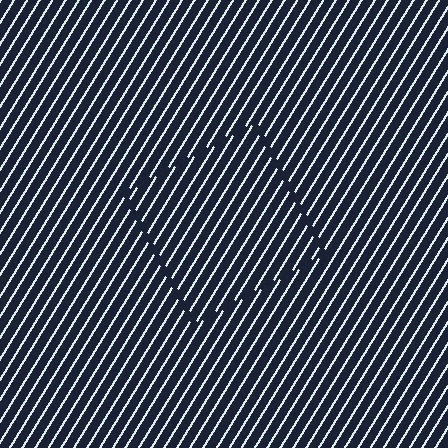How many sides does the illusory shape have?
4 sides — the line-ends trace a square.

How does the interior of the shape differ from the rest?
The interior of the shape contains the same grating, shifted by half a period — the contour is defined by the phase discontinuity where line-ends from the inner and outer gratings abut.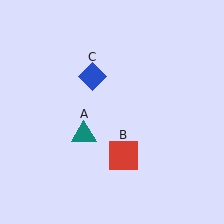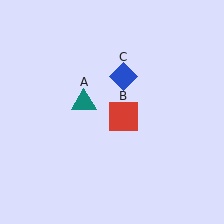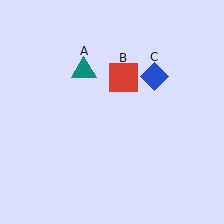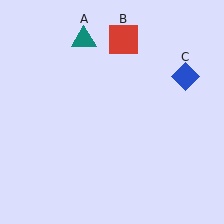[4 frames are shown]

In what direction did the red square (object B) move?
The red square (object B) moved up.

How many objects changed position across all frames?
3 objects changed position: teal triangle (object A), red square (object B), blue diamond (object C).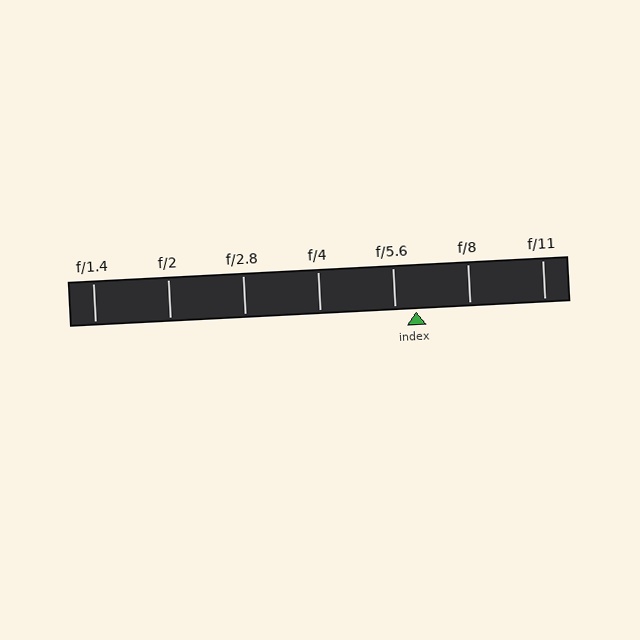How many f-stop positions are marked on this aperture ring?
There are 7 f-stop positions marked.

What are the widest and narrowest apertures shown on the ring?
The widest aperture shown is f/1.4 and the narrowest is f/11.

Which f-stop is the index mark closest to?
The index mark is closest to f/5.6.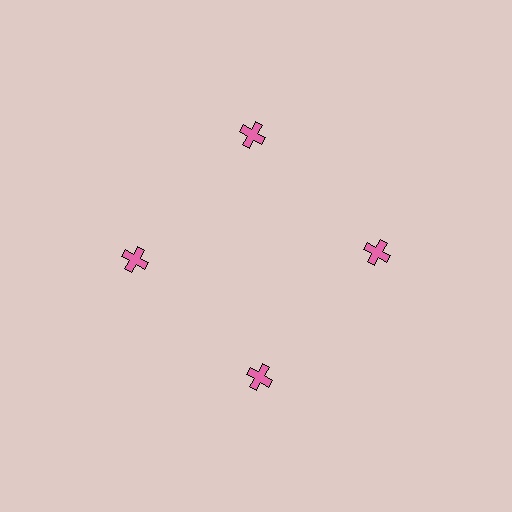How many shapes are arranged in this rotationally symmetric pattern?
There are 4 shapes, arranged in 4 groups of 1.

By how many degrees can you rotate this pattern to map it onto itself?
The pattern maps onto itself every 90 degrees of rotation.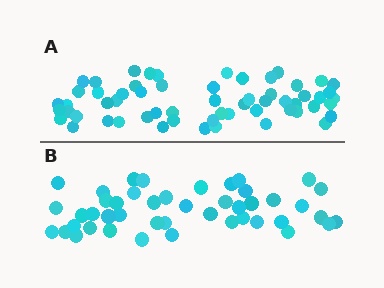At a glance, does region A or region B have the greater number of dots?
Region A (the top region) has more dots.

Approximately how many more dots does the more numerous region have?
Region A has approximately 15 more dots than region B.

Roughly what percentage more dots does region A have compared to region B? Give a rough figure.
About 30% more.